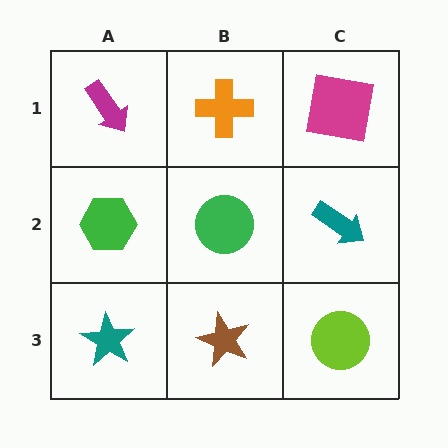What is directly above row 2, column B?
An orange cross.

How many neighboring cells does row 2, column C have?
3.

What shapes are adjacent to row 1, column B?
A green circle (row 2, column B), a magenta arrow (row 1, column A), a magenta square (row 1, column C).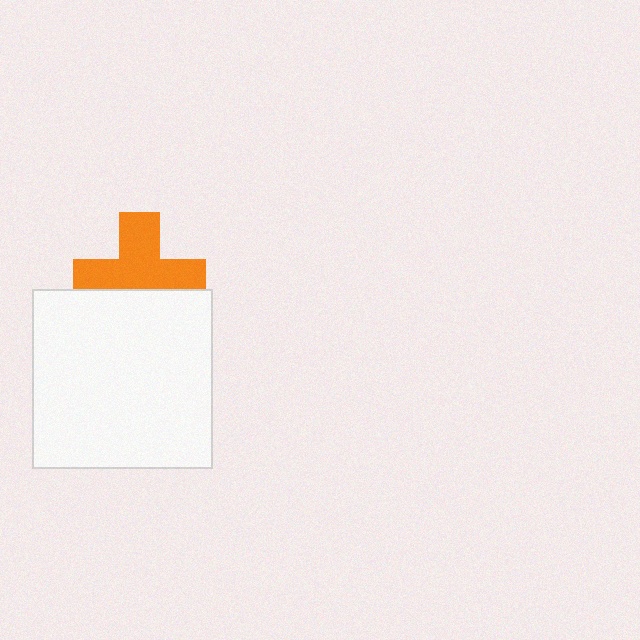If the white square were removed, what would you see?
You would see the complete orange cross.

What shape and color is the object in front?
The object in front is a white square.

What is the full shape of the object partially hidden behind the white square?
The partially hidden object is an orange cross.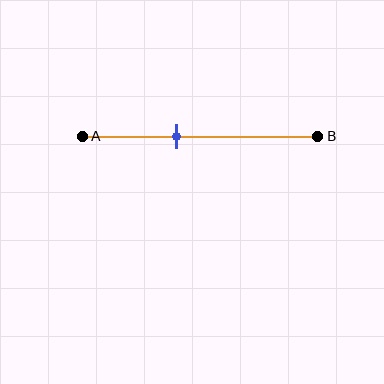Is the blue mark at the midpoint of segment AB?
No, the mark is at about 40% from A, not at the 50% midpoint.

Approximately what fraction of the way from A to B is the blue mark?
The blue mark is approximately 40% of the way from A to B.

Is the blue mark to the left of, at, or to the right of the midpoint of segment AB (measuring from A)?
The blue mark is to the left of the midpoint of segment AB.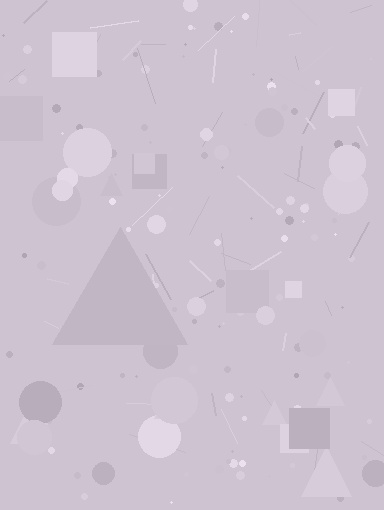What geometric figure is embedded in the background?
A triangle is embedded in the background.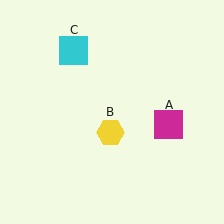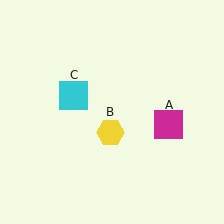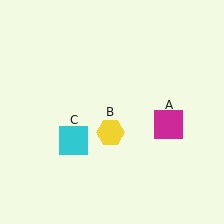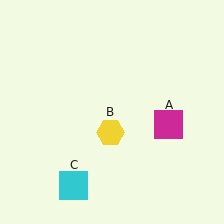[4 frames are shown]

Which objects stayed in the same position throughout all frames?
Magenta square (object A) and yellow hexagon (object B) remained stationary.